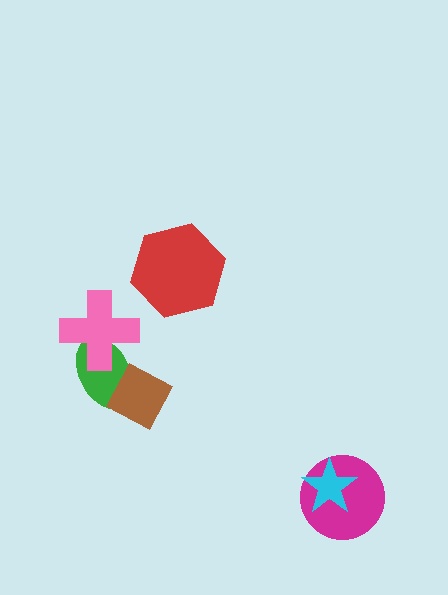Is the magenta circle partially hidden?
Yes, it is partially covered by another shape.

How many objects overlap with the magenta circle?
1 object overlaps with the magenta circle.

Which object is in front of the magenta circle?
The cyan star is in front of the magenta circle.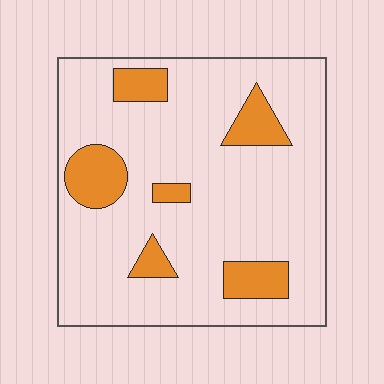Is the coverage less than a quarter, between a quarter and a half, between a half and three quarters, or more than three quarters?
Less than a quarter.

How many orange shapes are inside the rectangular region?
6.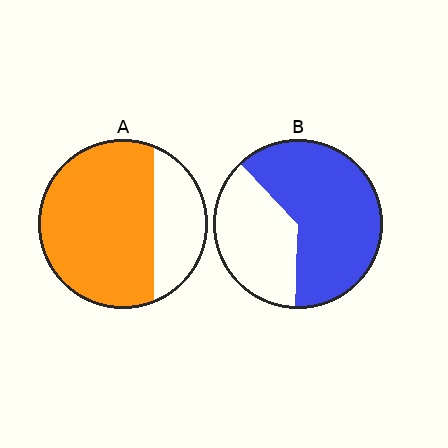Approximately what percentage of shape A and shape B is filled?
A is approximately 75% and B is approximately 65%.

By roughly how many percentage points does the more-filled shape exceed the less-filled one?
By roughly 10 percentage points (A over B).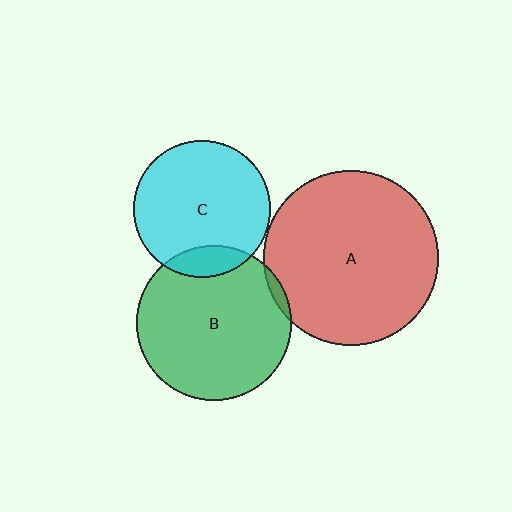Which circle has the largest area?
Circle A (red).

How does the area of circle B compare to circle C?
Approximately 1.3 times.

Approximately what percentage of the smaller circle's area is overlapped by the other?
Approximately 5%.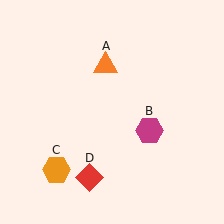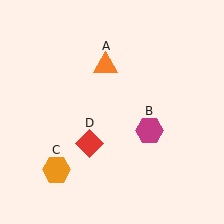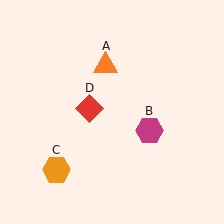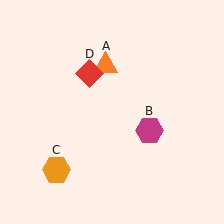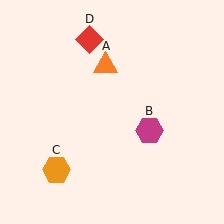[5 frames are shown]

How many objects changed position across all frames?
1 object changed position: red diamond (object D).